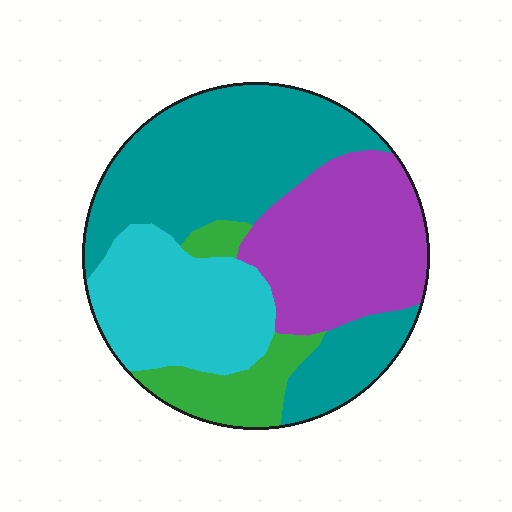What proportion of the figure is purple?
Purple covers around 25% of the figure.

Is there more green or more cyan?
Cyan.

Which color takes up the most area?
Teal, at roughly 40%.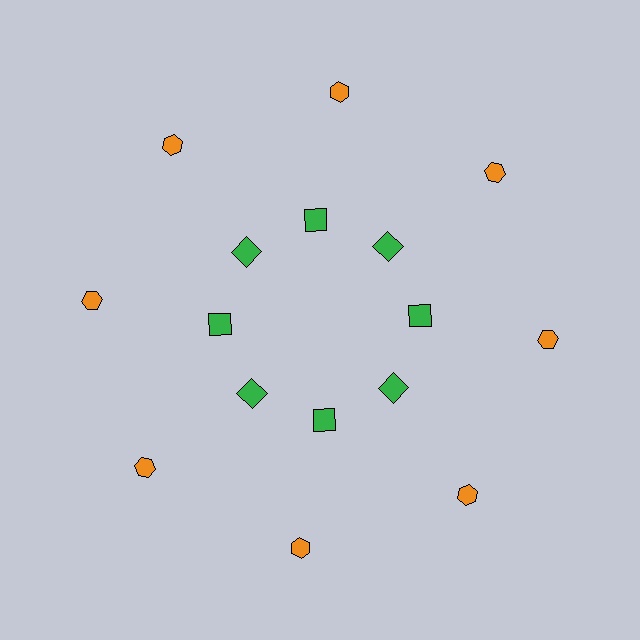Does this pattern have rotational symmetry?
Yes, this pattern has 8-fold rotational symmetry. It looks the same after rotating 45 degrees around the center.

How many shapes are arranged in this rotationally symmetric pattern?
There are 16 shapes, arranged in 8 groups of 2.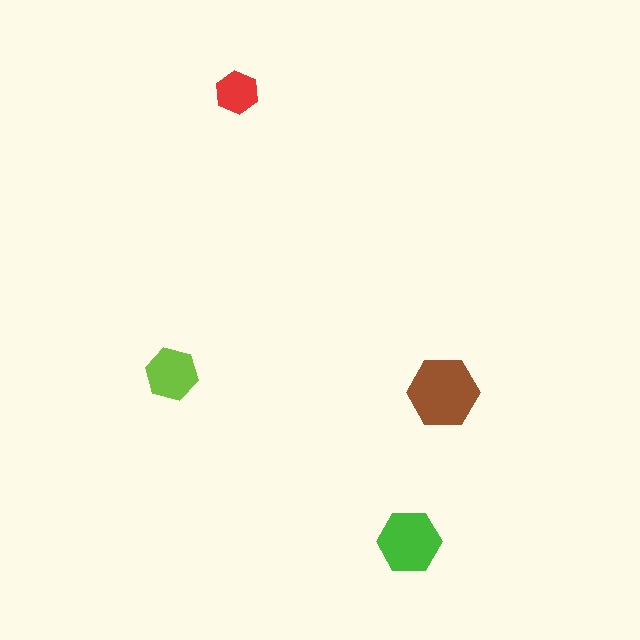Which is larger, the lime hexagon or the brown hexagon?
The brown one.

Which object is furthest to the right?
The brown hexagon is rightmost.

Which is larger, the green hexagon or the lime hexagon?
The green one.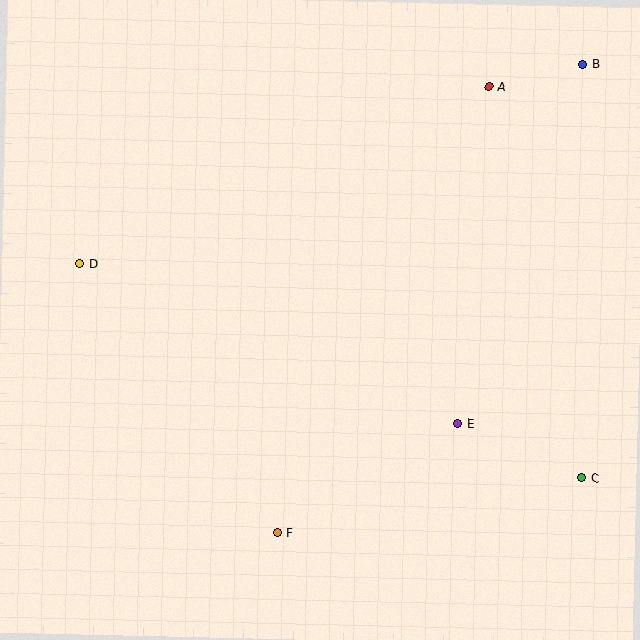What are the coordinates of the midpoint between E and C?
The midpoint between E and C is at (520, 451).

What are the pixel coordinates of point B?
Point B is at (583, 64).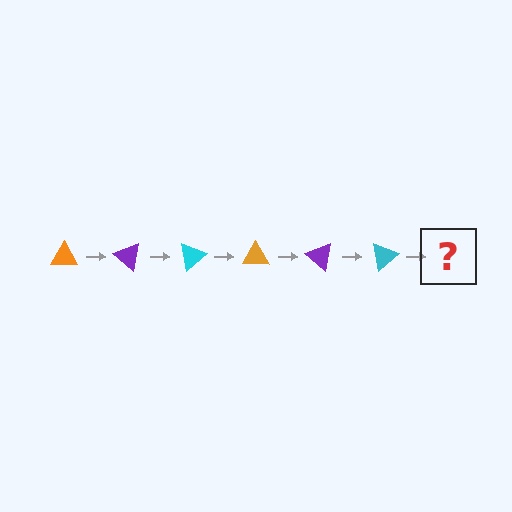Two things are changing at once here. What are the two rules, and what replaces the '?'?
The two rules are that it rotates 40 degrees each step and the color cycles through orange, purple, and cyan. The '?' should be an orange triangle, rotated 240 degrees from the start.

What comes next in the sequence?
The next element should be an orange triangle, rotated 240 degrees from the start.